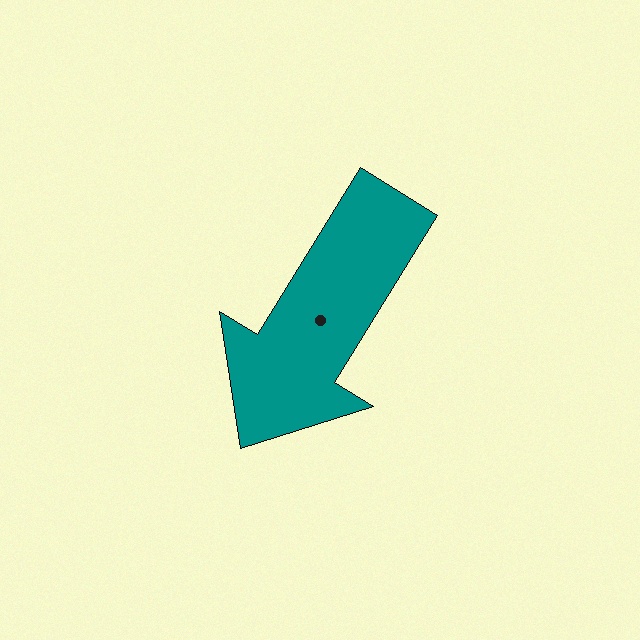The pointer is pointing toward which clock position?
Roughly 7 o'clock.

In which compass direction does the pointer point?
Southwest.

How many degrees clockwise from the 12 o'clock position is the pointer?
Approximately 212 degrees.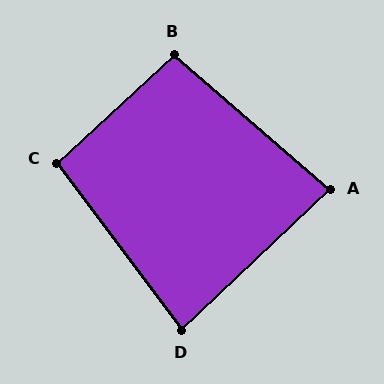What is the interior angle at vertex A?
Approximately 84 degrees (acute).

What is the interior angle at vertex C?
Approximately 96 degrees (obtuse).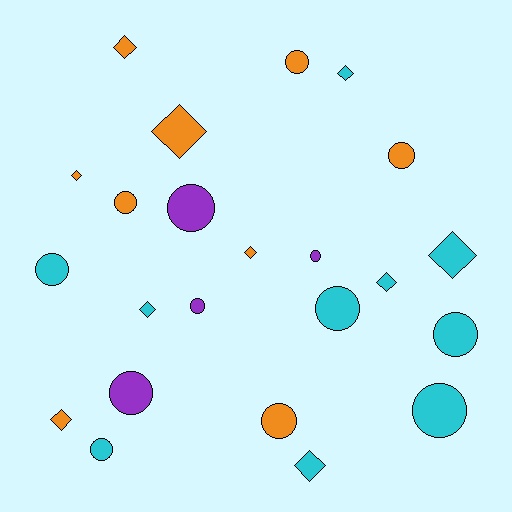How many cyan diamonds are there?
There are 5 cyan diamonds.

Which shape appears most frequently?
Circle, with 13 objects.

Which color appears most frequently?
Cyan, with 10 objects.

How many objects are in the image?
There are 23 objects.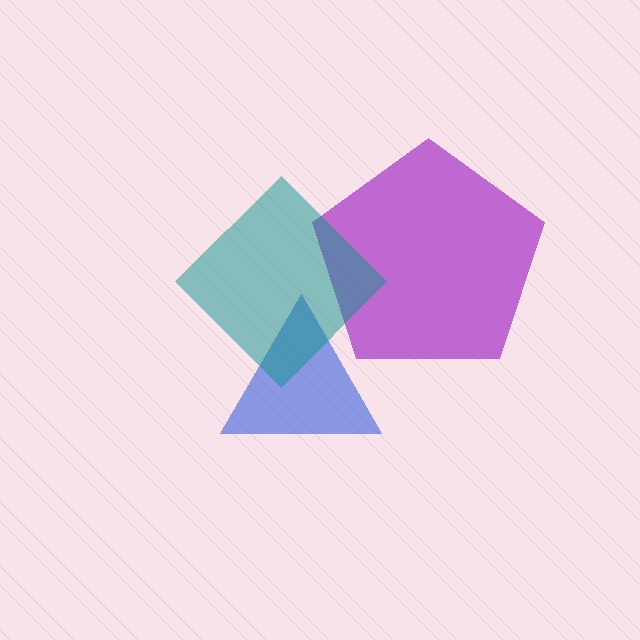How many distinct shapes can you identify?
There are 3 distinct shapes: a purple pentagon, a blue triangle, a teal diamond.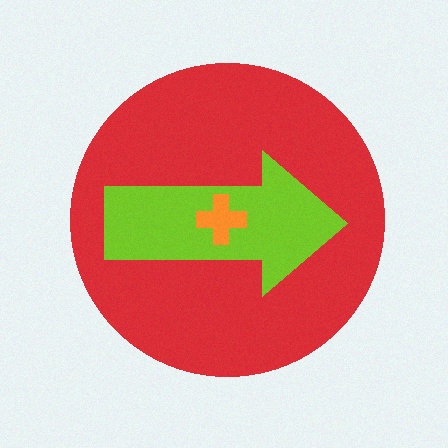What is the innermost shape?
The orange cross.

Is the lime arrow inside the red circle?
Yes.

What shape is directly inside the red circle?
The lime arrow.